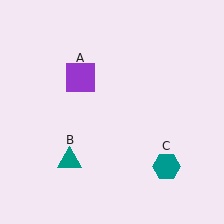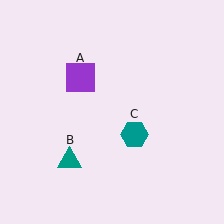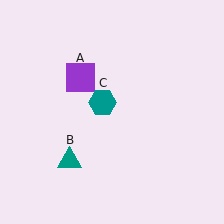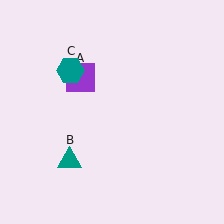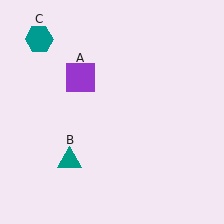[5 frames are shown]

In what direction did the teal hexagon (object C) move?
The teal hexagon (object C) moved up and to the left.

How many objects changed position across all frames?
1 object changed position: teal hexagon (object C).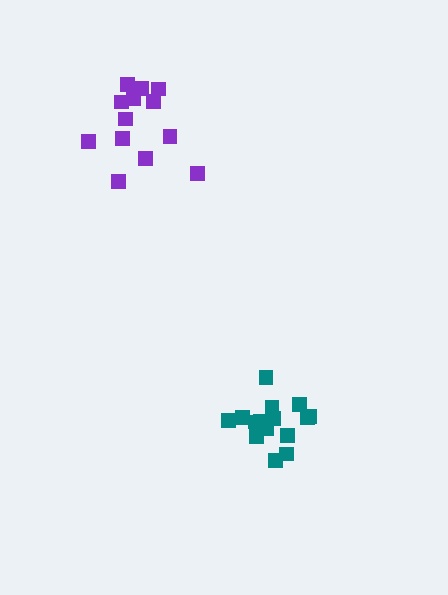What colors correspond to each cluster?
The clusters are colored: purple, teal.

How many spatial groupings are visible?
There are 2 spatial groupings.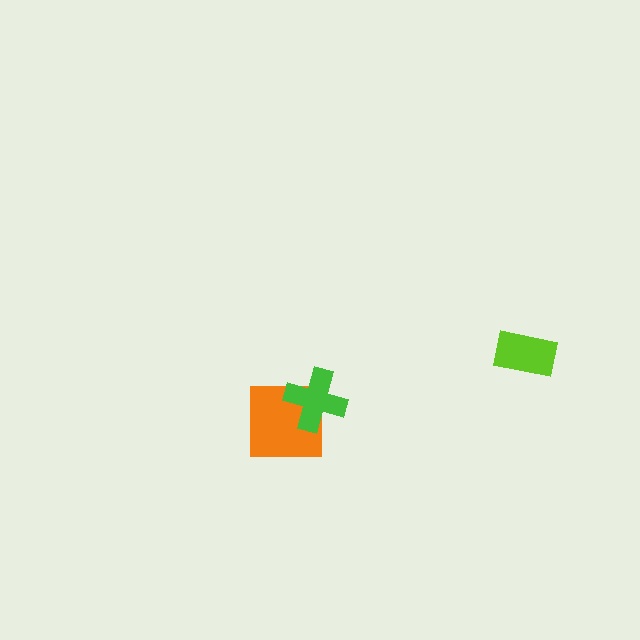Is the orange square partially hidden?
Yes, it is partially covered by another shape.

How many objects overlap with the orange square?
1 object overlaps with the orange square.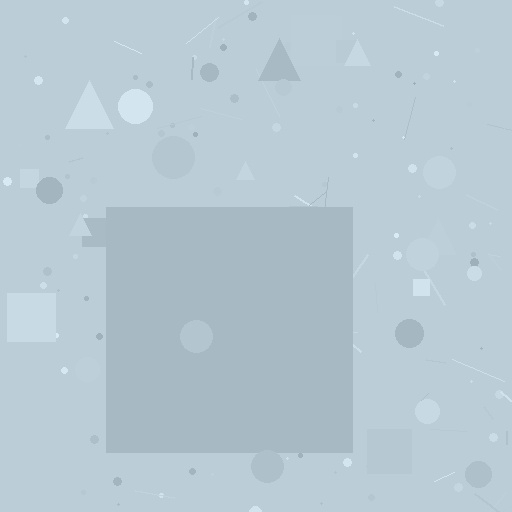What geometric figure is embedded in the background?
A square is embedded in the background.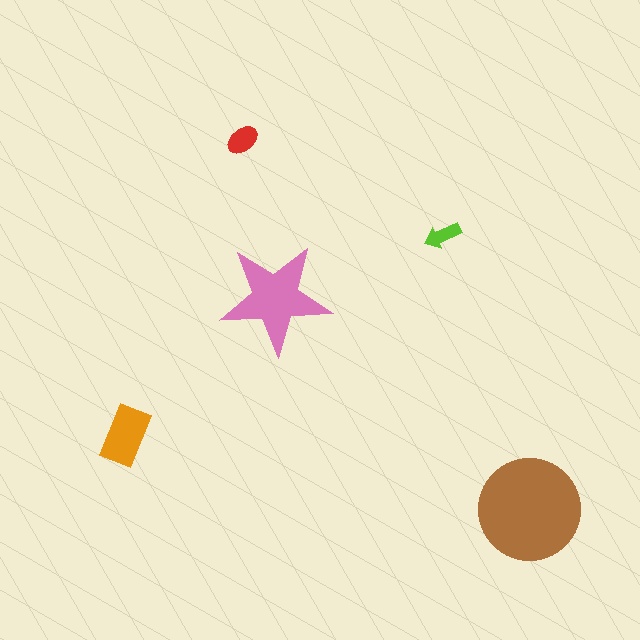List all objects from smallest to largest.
The lime arrow, the red ellipse, the orange rectangle, the pink star, the brown circle.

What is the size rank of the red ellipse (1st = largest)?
4th.